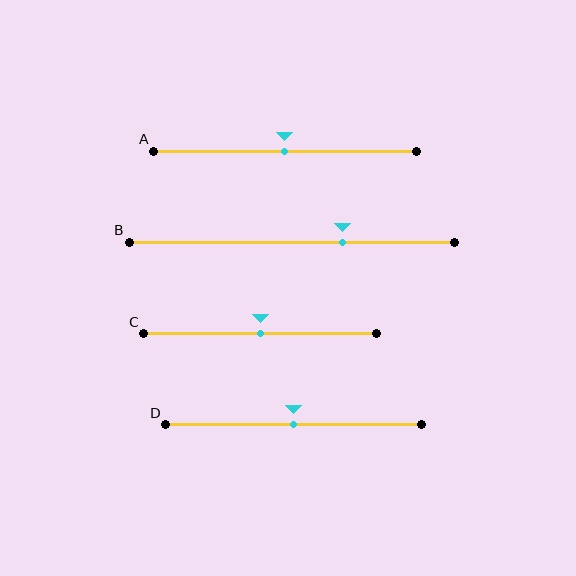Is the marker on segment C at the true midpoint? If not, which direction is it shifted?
Yes, the marker on segment C is at the true midpoint.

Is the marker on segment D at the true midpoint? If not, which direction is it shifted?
Yes, the marker on segment D is at the true midpoint.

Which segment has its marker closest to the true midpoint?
Segment A has its marker closest to the true midpoint.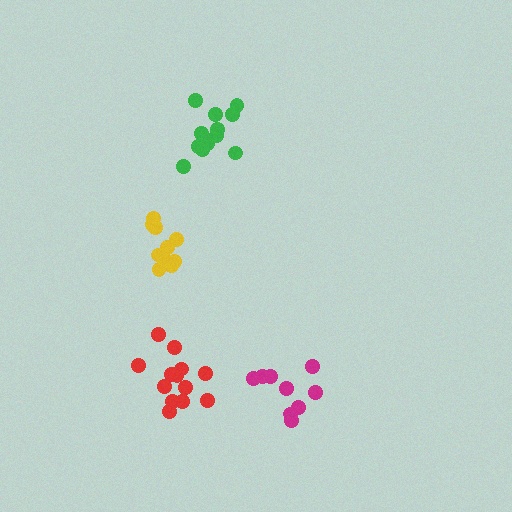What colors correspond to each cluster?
The clusters are colored: green, red, yellow, magenta.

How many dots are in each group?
Group 1: 12 dots, Group 2: 13 dots, Group 3: 10 dots, Group 4: 9 dots (44 total).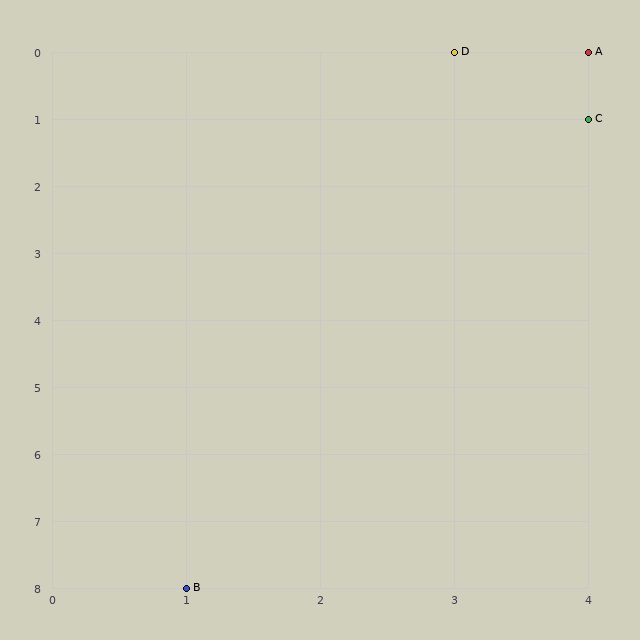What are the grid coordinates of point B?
Point B is at grid coordinates (1, 8).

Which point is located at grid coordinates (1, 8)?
Point B is at (1, 8).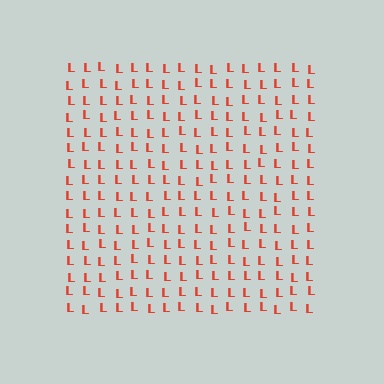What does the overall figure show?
The overall figure shows a square.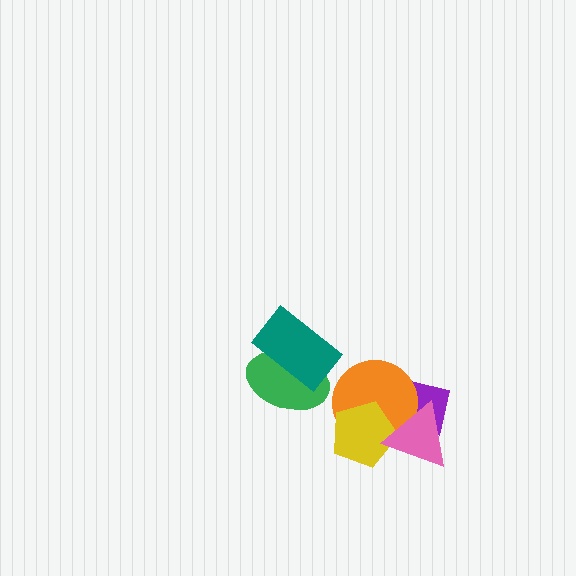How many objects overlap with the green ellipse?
1 object overlaps with the green ellipse.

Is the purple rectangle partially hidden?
Yes, it is partially covered by another shape.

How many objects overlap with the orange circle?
3 objects overlap with the orange circle.